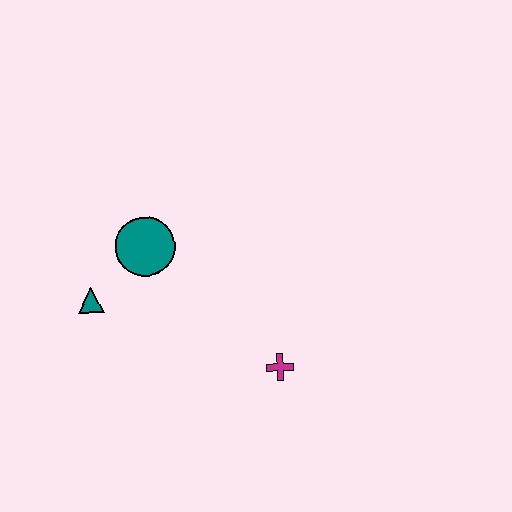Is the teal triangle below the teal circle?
Yes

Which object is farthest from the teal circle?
The magenta cross is farthest from the teal circle.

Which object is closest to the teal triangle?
The teal circle is closest to the teal triangle.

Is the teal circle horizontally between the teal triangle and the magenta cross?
Yes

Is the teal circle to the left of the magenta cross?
Yes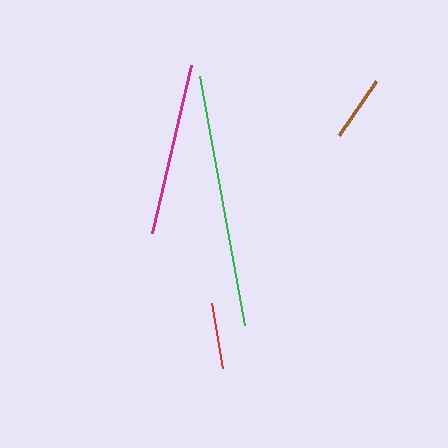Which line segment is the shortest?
The brown line is the shortest at approximately 66 pixels.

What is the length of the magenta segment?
The magenta segment is approximately 172 pixels long.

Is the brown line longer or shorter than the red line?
The red line is longer than the brown line.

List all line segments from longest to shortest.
From longest to shortest: green, magenta, red, brown.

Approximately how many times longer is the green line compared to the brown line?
The green line is approximately 3.8 times the length of the brown line.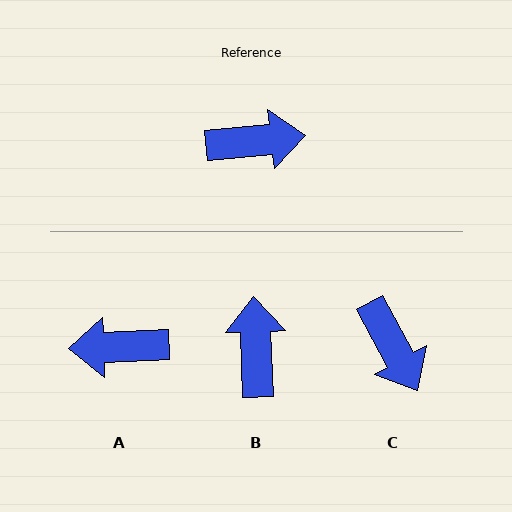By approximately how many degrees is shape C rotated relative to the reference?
Approximately 68 degrees clockwise.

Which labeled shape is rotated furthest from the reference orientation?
A, about 176 degrees away.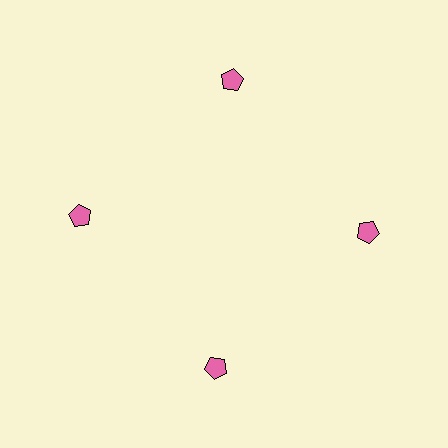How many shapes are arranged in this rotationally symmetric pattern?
There are 4 shapes, arranged in 4 groups of 1.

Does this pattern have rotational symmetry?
Yes, this pattern has 4-fold rotational symmetry. It looks the same after rotating 90 degrees around the center.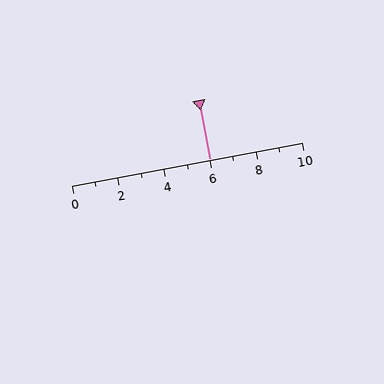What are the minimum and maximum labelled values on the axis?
The axis runs from 0 to 10.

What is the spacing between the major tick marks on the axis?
The major ticks are spaced 2 apart.